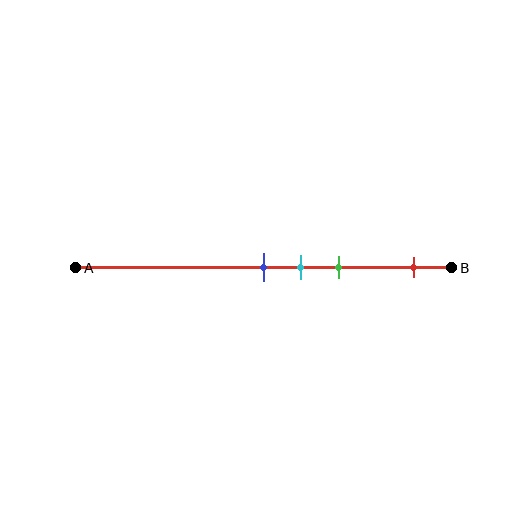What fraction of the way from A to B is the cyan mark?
The cyan mark is approximately 60% (0.6) of the way from A to B.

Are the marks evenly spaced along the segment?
No, the marks are not evenly spaced.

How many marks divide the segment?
There are 4 marks dividing the segment.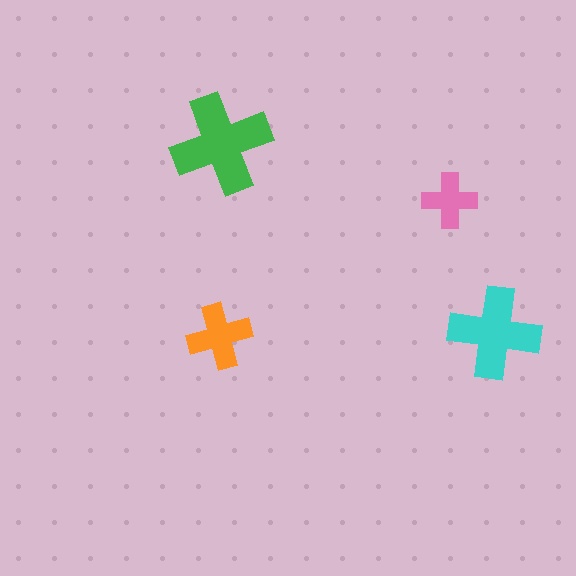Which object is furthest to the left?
The orange cross is leftmost.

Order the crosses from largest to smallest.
the green one, the cyan one, the orange one, the pink one.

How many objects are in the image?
There are 4 objects in the image.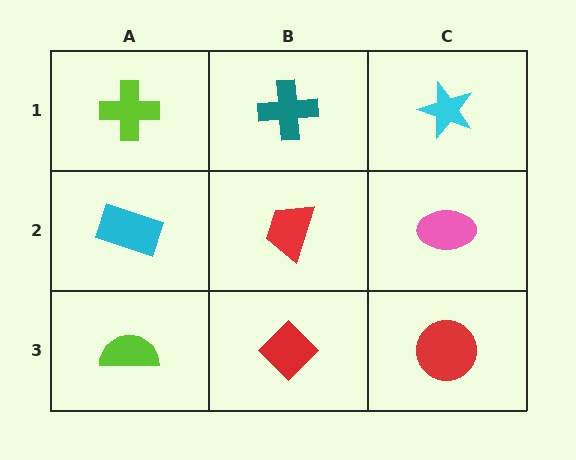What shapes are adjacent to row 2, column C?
A cyan star (row 1, column C), a red circle (row 3, column C), a red trapezoid (row 2, column B).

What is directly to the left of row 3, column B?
A lime semicircle.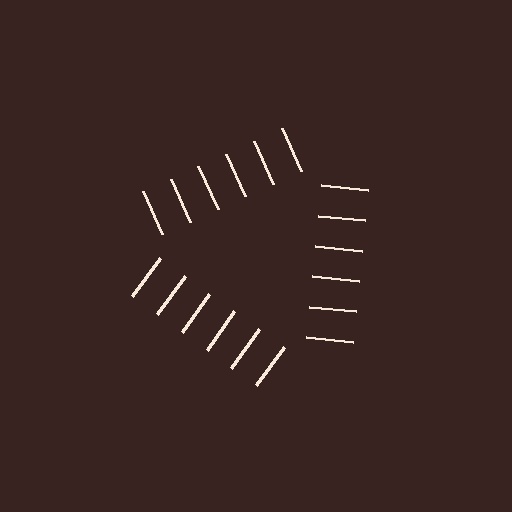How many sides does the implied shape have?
3 sides — the line-ends trace a triangle.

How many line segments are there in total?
18 — 6 along each of the 3 edges.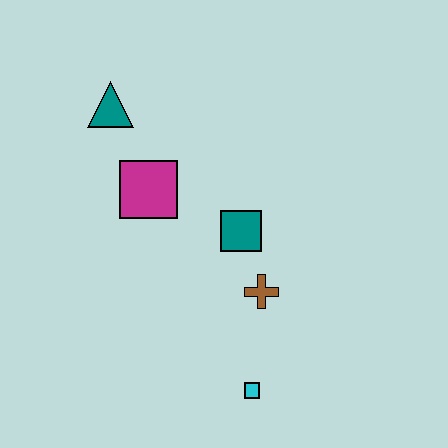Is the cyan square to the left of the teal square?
No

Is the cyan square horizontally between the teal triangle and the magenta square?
No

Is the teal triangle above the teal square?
Yes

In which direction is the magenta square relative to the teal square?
The magenta square is to the left of the teal square.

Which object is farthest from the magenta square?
The cyan square is farthest from the magenta square.